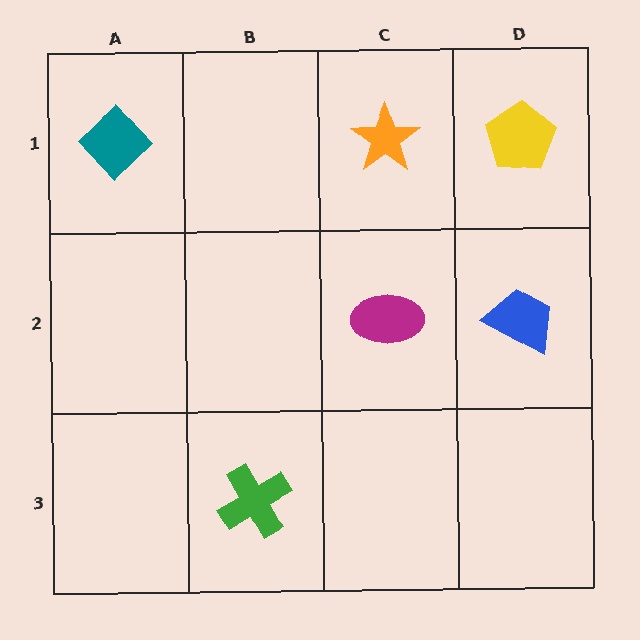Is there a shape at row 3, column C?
No, that cell is empty.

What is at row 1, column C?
An orange star.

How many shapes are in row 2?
2 shapes.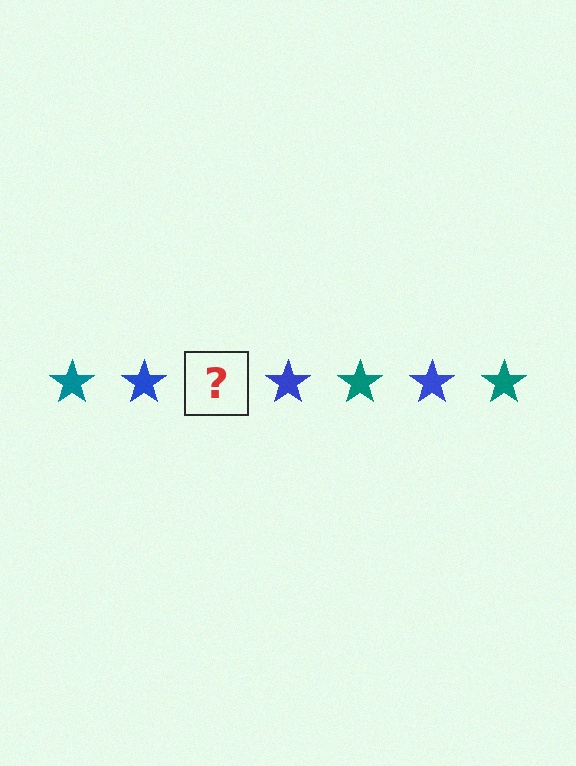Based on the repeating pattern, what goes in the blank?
The blank should be a teal star.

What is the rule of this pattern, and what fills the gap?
The rule is that the pattern cycles through teal, blue stars. The gap should be filled with a teal star.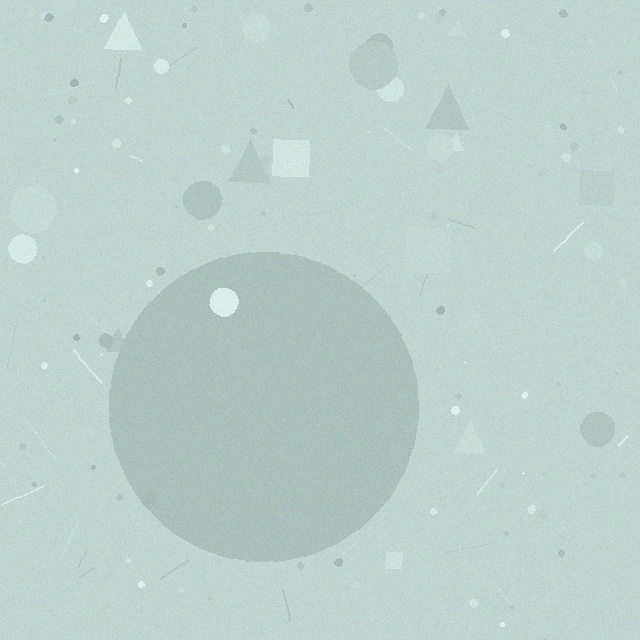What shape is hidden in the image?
A circle is hidden in the image.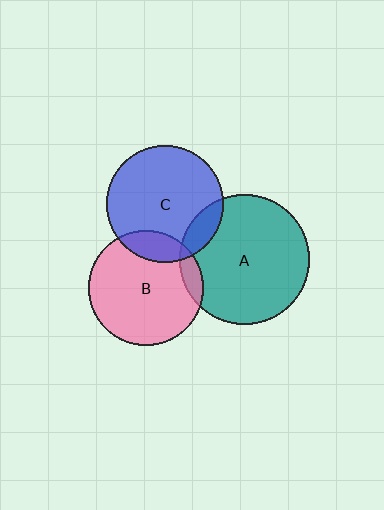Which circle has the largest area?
Circle A (teal).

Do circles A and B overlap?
Yes.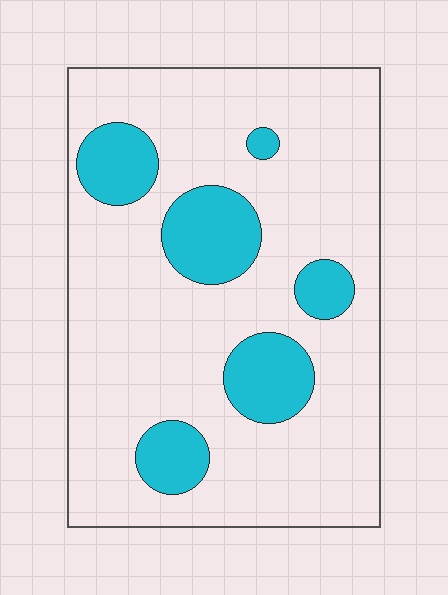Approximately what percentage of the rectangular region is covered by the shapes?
Approximately 20%.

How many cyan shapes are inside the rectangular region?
6.